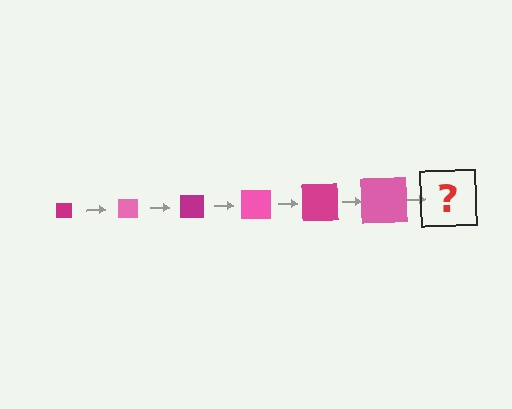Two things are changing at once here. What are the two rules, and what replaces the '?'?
The two rules are that the square grows larger each step and the color cycles through magenta and pink. The '?' should be a magenta square, larger than the previous one.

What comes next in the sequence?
The next element should be a magenta square, larger than the previous one.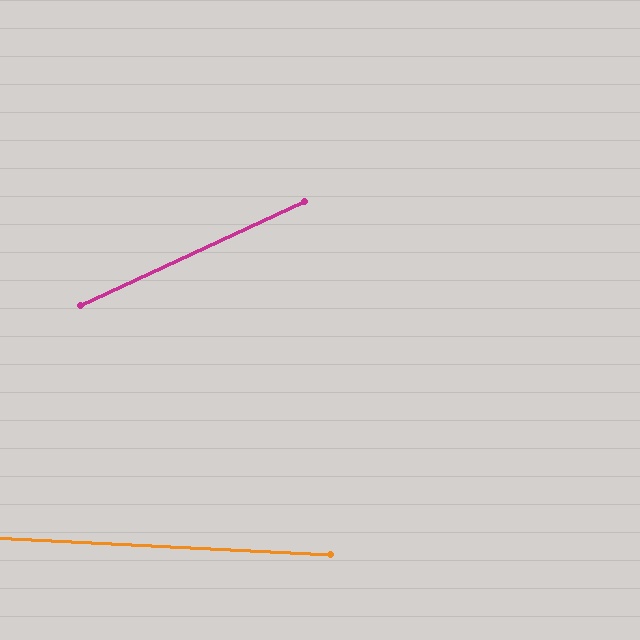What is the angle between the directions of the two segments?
Approximately 28 degrees.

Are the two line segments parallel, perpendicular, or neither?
Neither parallel nor perpendicular — they differ by about 28°.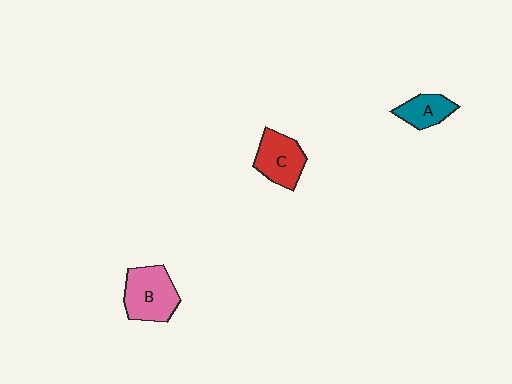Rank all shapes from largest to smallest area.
From largest to smallest: B (pink), C (red), A (teal).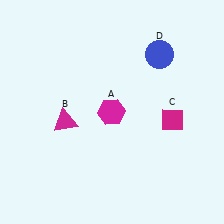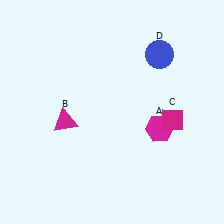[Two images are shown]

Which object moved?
The magenta hexagon (A) moved right.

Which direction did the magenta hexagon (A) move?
The magenta hexagon (A) moved right.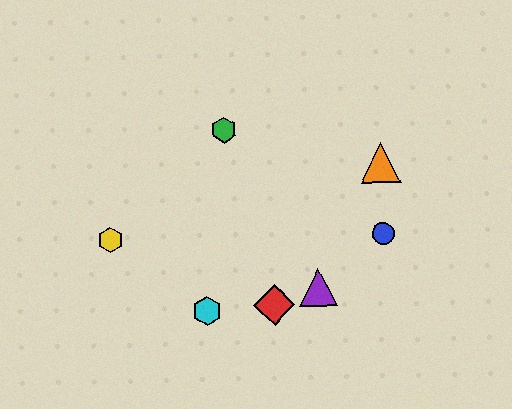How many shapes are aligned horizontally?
2 shapes (the blue circle, the yellow hexagon) are aligned horizontally.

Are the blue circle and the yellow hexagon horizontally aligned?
Yes, both are at y≈234.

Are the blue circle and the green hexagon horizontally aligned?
No, the blue circle is at y≈234 and the green hexagon is at y≈130.